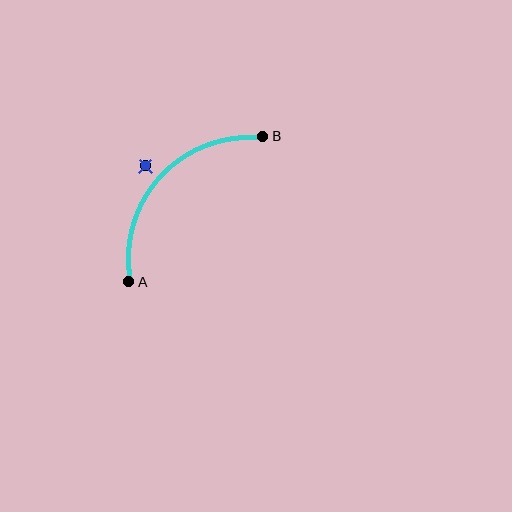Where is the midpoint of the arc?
The arc midpoint is the point on the curve farthest from the straight line joining A and B. It sits above and to the left of that line.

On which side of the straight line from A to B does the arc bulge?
The arc bulges above and to the left of the straight line connecting A and B.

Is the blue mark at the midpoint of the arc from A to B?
No — the blue mark does not lie on the arc at all. It sits slightly outside the curve.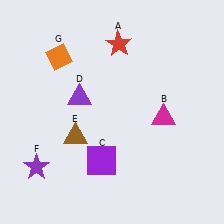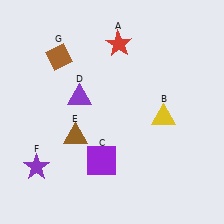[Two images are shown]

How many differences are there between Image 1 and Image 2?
There are 2 differences between the two images.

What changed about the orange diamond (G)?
In Image 1, G is orange. In Image 2, it changed to brown.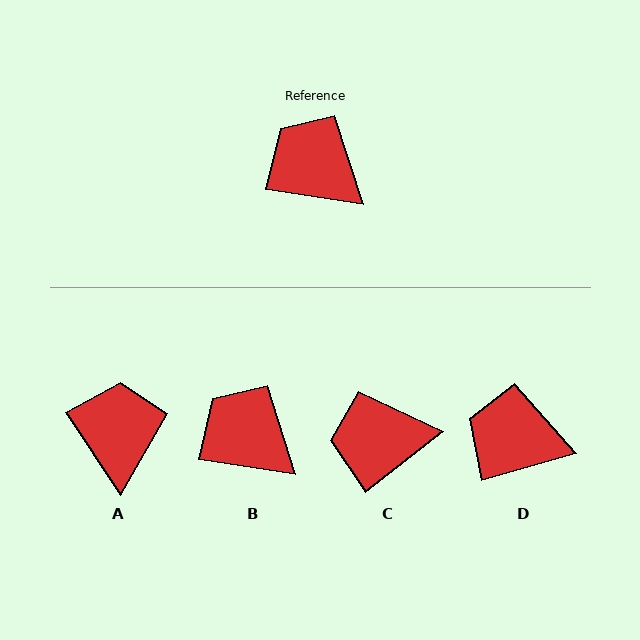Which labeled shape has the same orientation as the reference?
B.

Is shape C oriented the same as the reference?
No, it is off by about 47 degrees.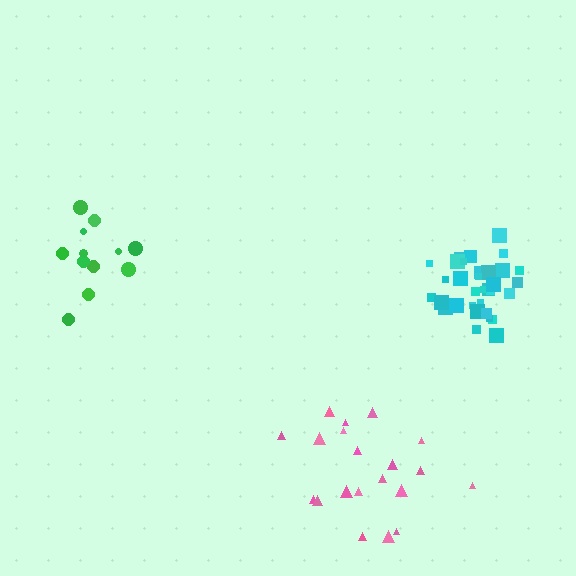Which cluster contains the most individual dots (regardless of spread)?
Cyan (35).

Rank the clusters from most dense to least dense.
cyan, green, pink.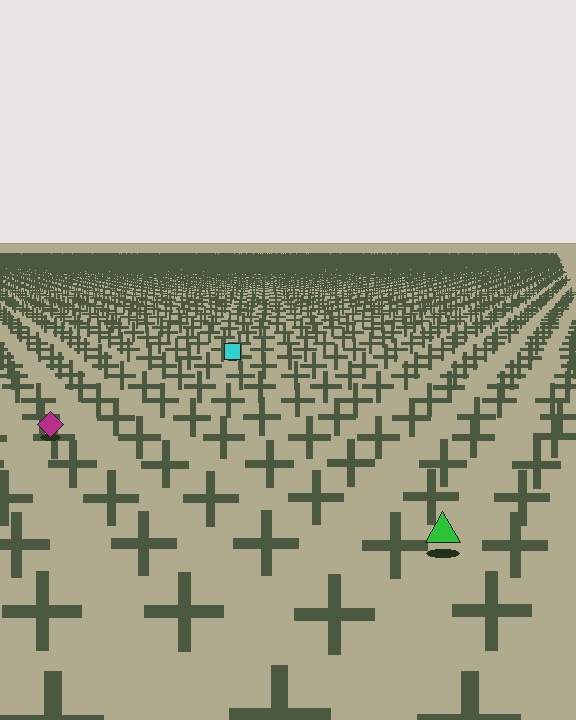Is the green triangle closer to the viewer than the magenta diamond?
Yes. The green triangle is closer — you can tell from the texture gradient: the ground texture is coarser near it.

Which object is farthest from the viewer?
The cyan square is farthest from the viewer. It appears smaller and the ground texture around it is denser.